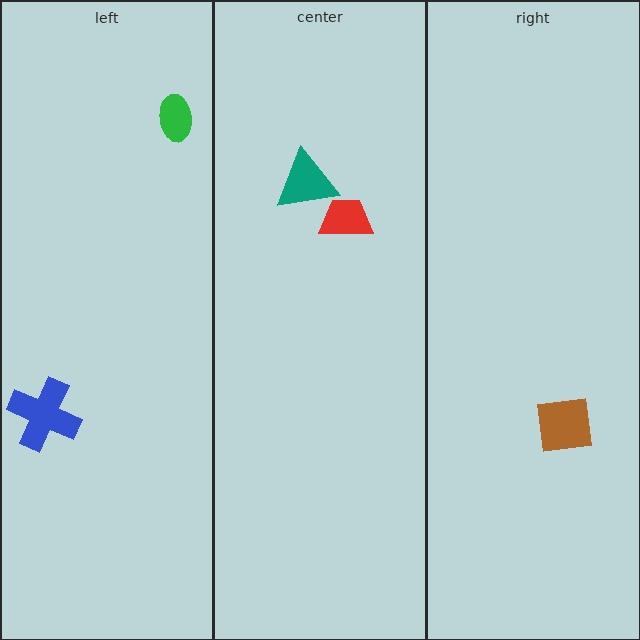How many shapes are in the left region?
2.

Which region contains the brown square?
The right region.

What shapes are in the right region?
The brown square.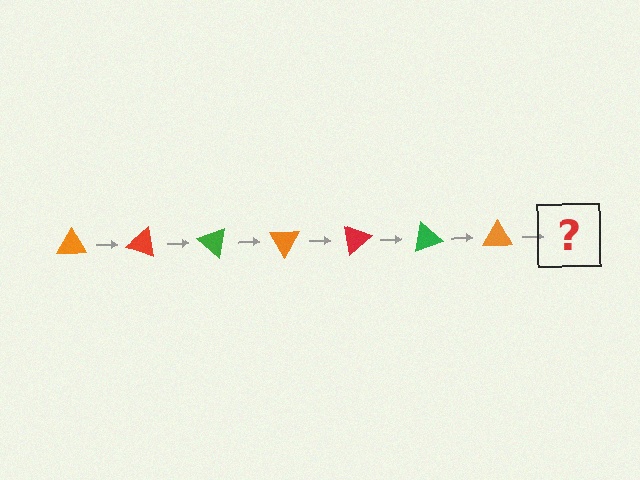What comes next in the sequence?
The next element should be a red triangle, rotated 140 degrees from the start.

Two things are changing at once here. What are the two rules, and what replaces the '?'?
The two rules are that it rotates 20 degrees each step and the color cycles through orange, red, and green. The '?' should be a red triangle, rotated 140 degrees from the start.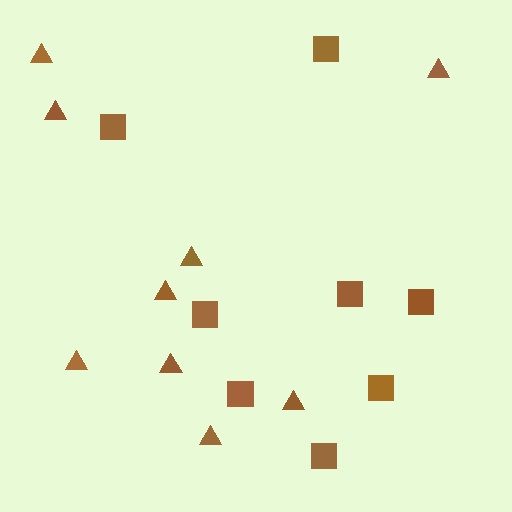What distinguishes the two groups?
There are 2 groups: one group of triangles (9) and one group of squares (8).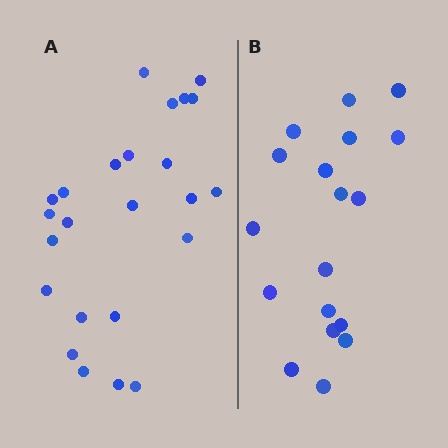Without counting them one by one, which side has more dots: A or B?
Region A (the left region) has more dots.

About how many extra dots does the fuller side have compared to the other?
Region A has about 6 more dots than region B.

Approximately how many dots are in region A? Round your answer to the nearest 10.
About 20 dots. (The exact count is 24, which rounds to 20.)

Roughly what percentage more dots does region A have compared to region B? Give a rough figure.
About 35% more.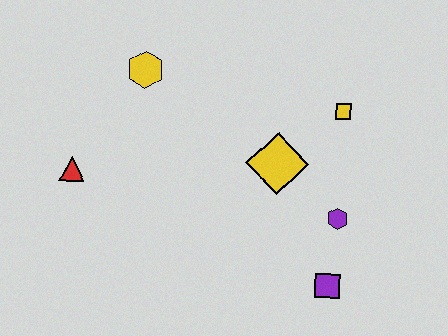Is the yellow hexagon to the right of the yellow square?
No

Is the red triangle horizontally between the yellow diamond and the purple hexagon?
No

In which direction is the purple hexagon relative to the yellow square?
The purple hexagon is below the yellow square.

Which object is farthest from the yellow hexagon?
The purple square is farthest from the yellow hexagon.